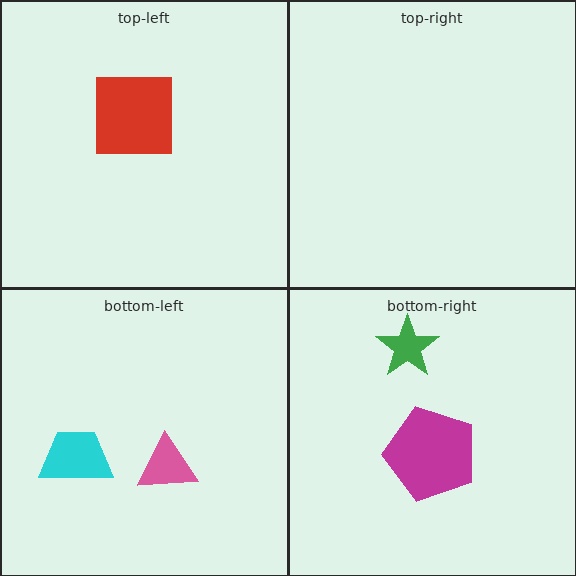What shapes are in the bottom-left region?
The cyan trapezoid, the pink triangle.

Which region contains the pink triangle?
The bottom-left region.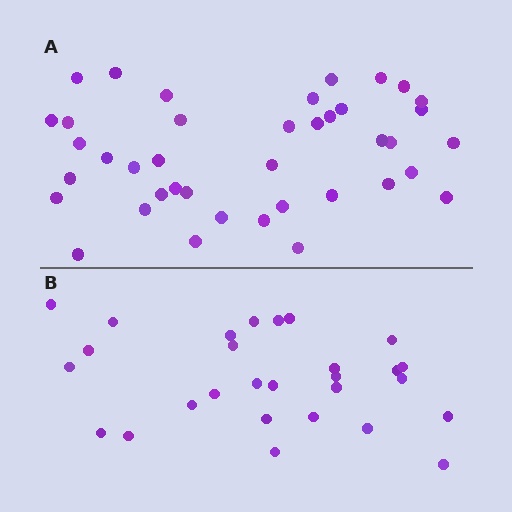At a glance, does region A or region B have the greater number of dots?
Region A (the top region) has more dots.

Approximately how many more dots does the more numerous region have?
Region A has roughly 12 or so more dots than region B.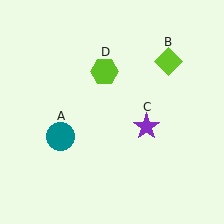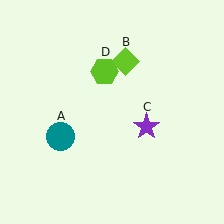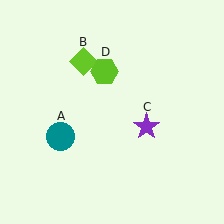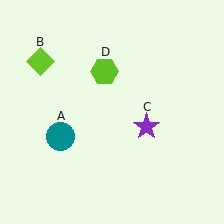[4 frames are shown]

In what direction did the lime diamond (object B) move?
The lime diamond (object B) moved left.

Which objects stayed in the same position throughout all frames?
Teal circle (object A) and purple star (object C) and lime hexagon (object D) remained stationary.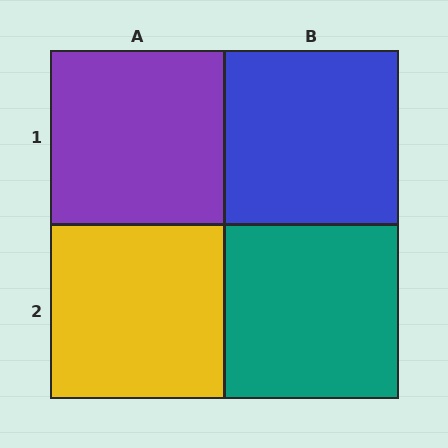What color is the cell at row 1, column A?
Purple.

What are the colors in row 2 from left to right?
Yellow, teal.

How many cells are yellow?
1 cell is yellow.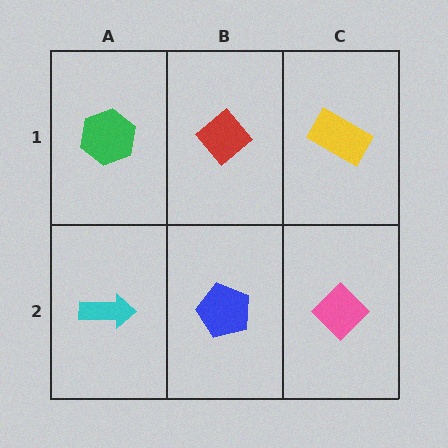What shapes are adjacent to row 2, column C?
A yellow rectangle (row 1, column C), a blue pentagon (row 2, column B).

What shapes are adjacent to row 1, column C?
A pink diamond (row 2, column C), a red diamond (row 1, column B).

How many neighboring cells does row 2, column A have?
2.